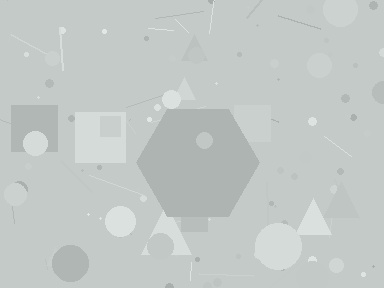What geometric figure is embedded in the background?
A hexagon is embedded in the background.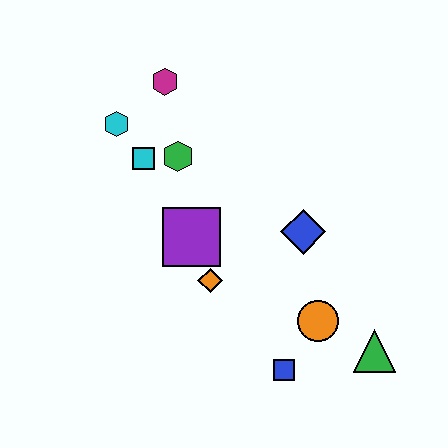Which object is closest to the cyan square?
The green hexagon is closest to the cyan square.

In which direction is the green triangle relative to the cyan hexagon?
The green triangle is to the right of the cyan hexagon.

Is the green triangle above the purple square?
No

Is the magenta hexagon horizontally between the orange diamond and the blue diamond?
No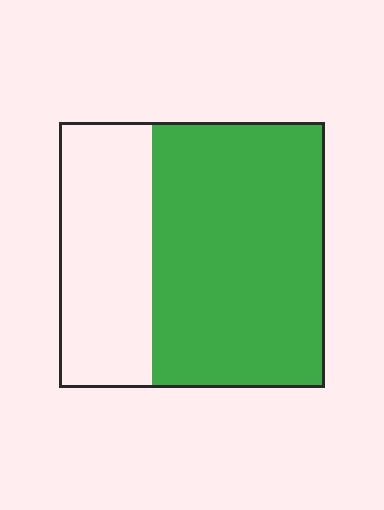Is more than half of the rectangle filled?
Yes.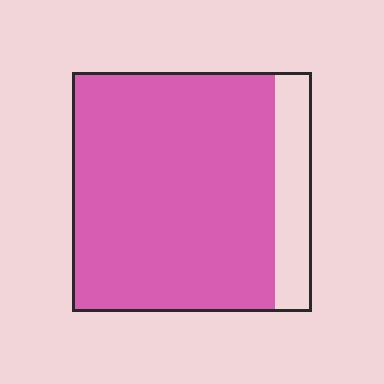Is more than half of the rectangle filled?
Yes.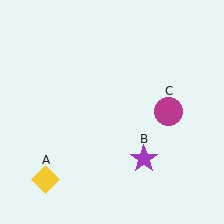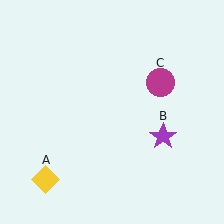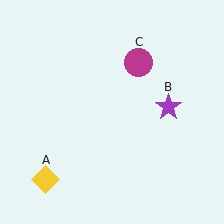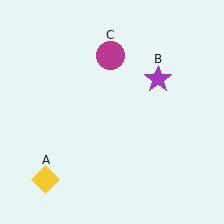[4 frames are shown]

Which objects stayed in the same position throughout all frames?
Yellow diamond (object A) remained stationary.